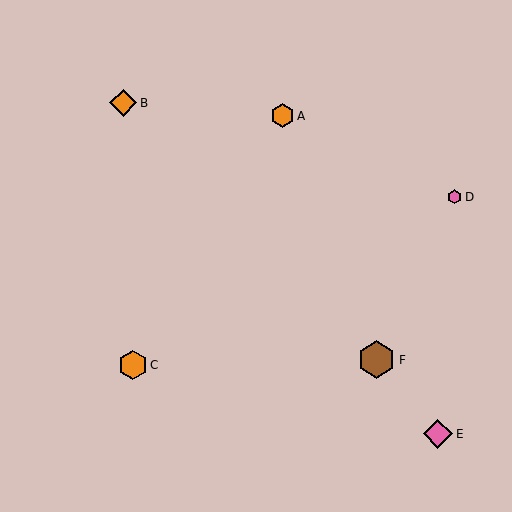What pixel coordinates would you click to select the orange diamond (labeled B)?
Click at (123, 103) to select the orange diamond B.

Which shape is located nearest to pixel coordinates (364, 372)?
The brown hexagon (labeled F) at (377, 360) is nearest to that location.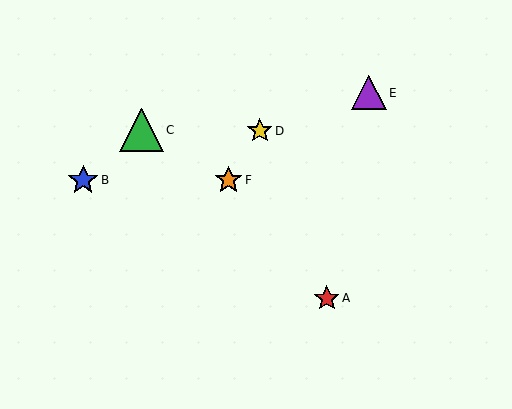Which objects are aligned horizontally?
Objects B, F are aligned horizontally.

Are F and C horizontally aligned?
No, F is at y≈180 and C is at y≈130.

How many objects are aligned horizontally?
2 objects (B, F) are aligned horizontally.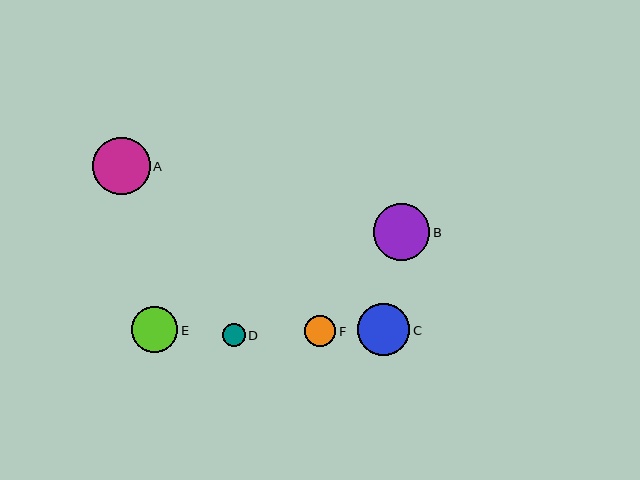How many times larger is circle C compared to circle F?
Circle C is approximately 1.7 times the size of circle F.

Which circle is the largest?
Circle A is the largest with a size of approximately 57 pixels.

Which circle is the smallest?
Circle D is the smallest with a size of approximately 23 pixels.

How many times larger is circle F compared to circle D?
Circle F is approximately 1.4 times the size of circle D.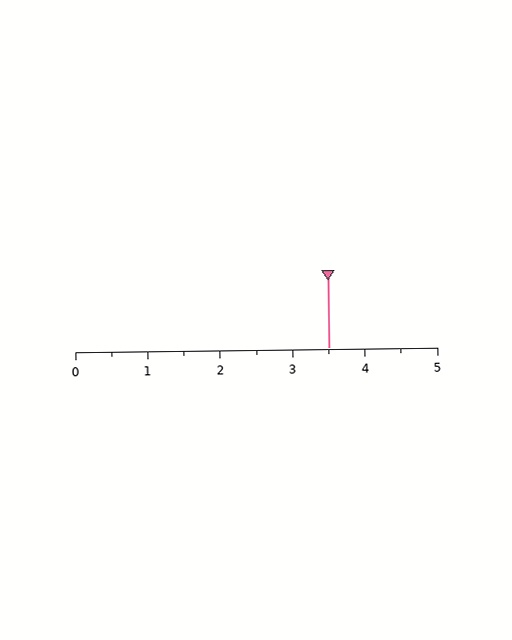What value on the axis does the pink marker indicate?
The marker indicates approximately 3.5.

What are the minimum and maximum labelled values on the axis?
The axis runs from 0 to 5.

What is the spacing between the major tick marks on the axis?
The major ticks are spaced 1 apart.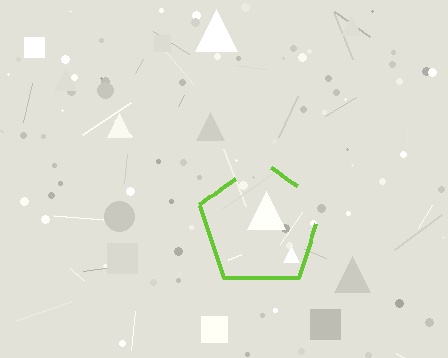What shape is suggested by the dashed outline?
The dashed outline suggests a pentagon.